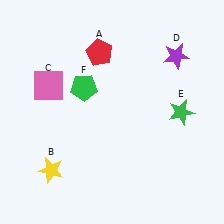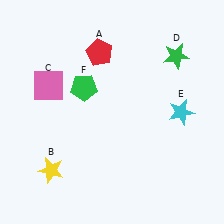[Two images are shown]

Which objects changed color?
D changed from purple to green. E changed from green to cyan.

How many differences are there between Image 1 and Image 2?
There are 2 differences between the two images.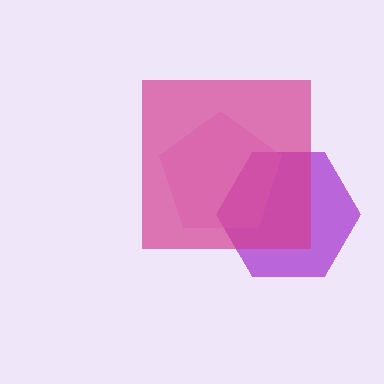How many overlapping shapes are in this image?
There are 3 overlapping shapes in the image.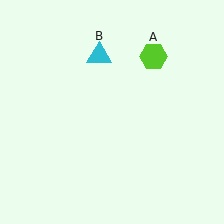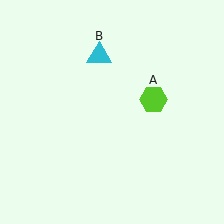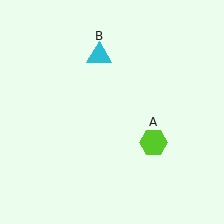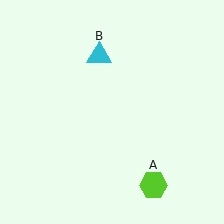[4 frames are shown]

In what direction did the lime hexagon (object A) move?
The lime hexagon (object A) moved down.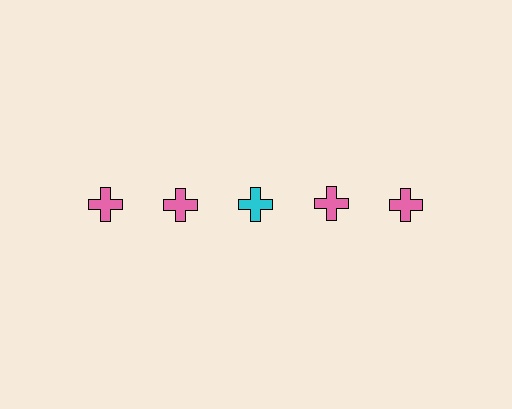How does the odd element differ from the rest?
It has a different color: cyan instead of pink.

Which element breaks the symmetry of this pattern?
The cyan cross in the top row, center column breaks the symmetry. All other shapes are pink crosses.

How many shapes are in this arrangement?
There are 5 shapes arranged in a grid pattern.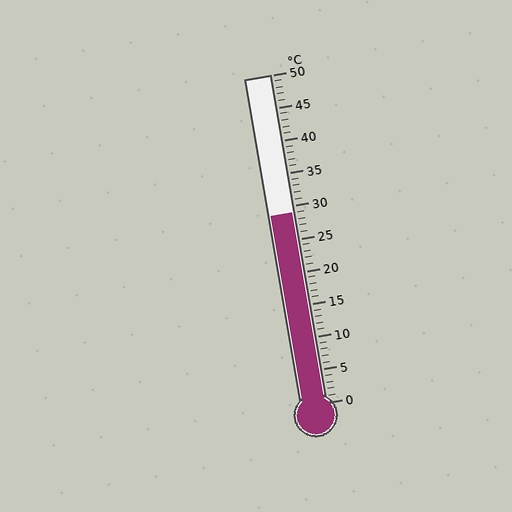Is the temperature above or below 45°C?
The temperature is below 45°C.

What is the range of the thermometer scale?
The thermometer scale ranges from 0°C to 50°C.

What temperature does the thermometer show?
The thermometer shows approximately 29°C.